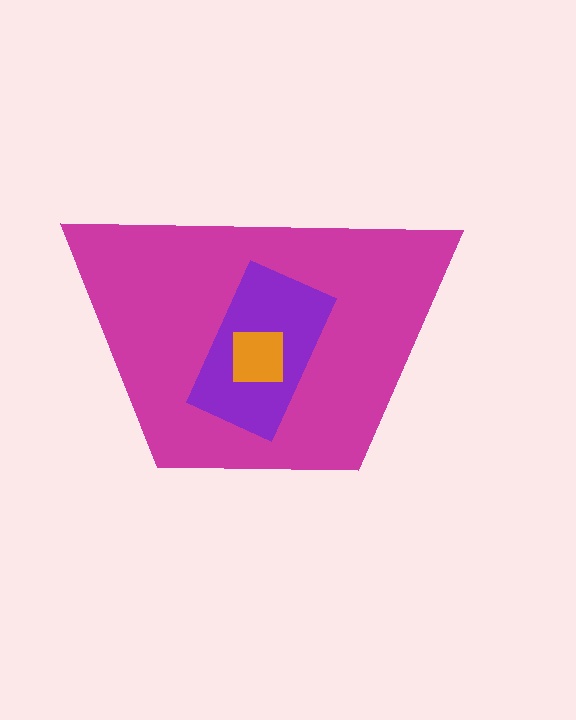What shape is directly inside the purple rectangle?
The orange square.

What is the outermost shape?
The magenta trapezoid.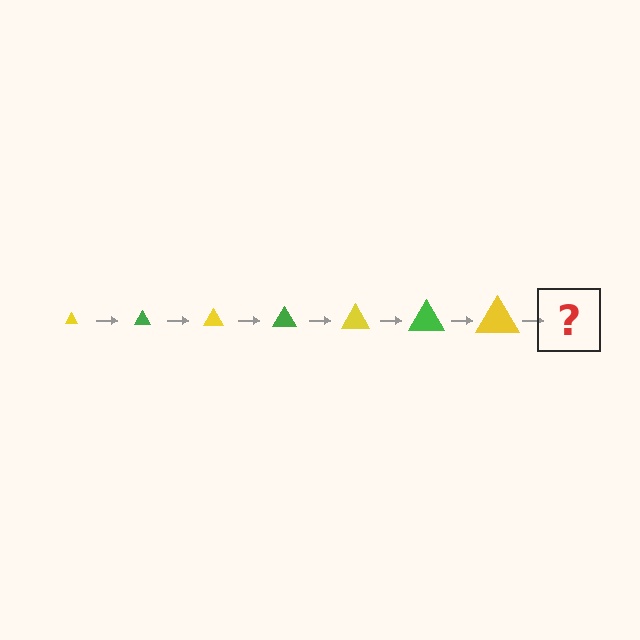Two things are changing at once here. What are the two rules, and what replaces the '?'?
The two rules are that the triangle grows larger each step and the color cycles through yellow and green. The '?' should be a green triangle, larger than the previous one.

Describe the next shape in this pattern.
It should be a green triangle, larger than the previous one.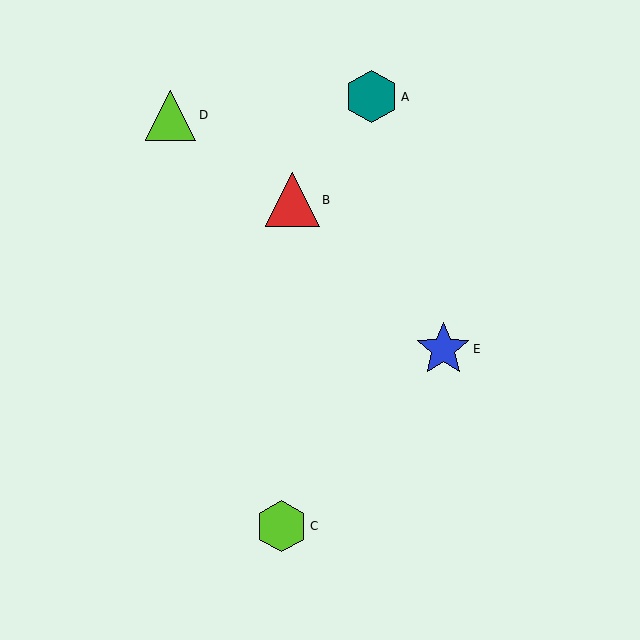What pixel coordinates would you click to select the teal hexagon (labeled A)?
Click at (371, 97) to select the teal hexagon A.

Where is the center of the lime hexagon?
The center of the lime hexagon is at (282, 526).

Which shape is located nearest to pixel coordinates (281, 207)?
The red triangle (labeled B) at (293, 200) is nearest to that location.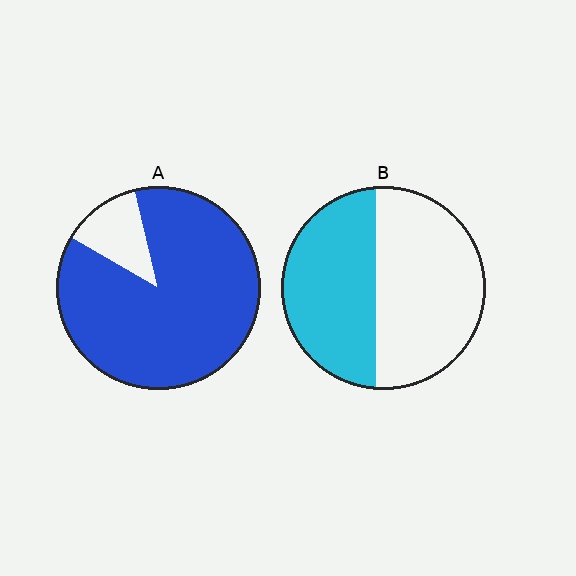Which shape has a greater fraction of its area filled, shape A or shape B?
Shape A.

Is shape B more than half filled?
No.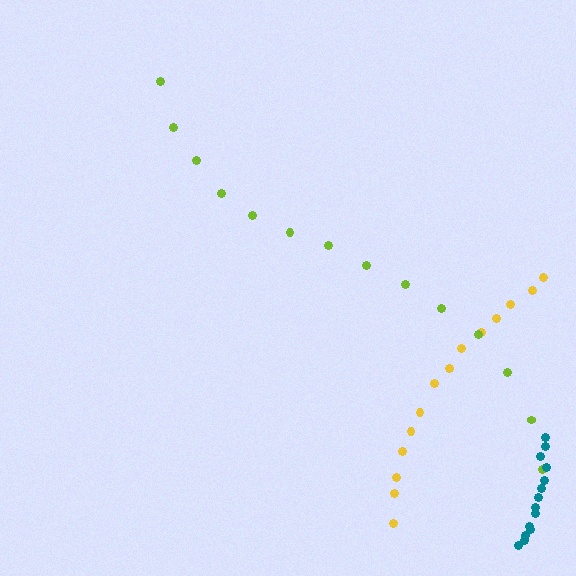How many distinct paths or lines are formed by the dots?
There are 3 distinct paths.